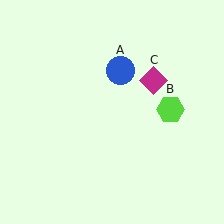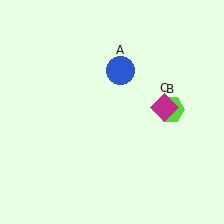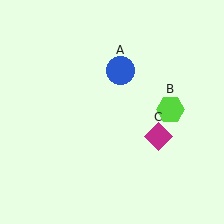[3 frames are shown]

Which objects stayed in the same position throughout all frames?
Blue circle (object A) and lime hexagon (object B) remained stationary.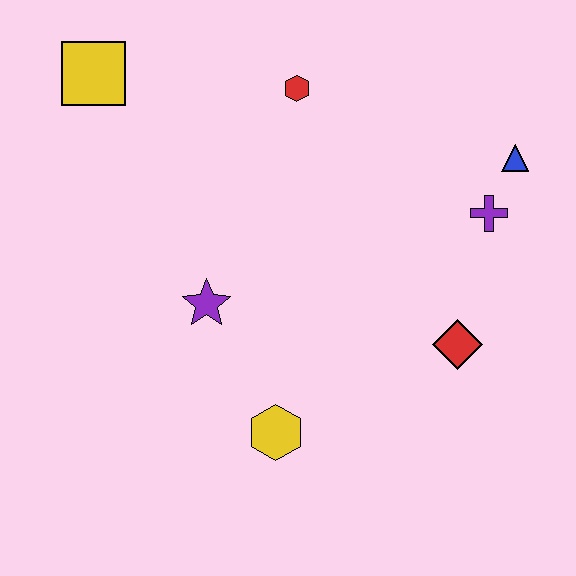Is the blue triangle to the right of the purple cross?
Yes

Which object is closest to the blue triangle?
The purple cross is closest to the blue triangle.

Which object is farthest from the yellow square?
The red diamond is farthest from the yellow square.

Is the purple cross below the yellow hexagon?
No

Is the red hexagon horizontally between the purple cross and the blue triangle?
No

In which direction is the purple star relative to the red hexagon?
The purple star is below the red hexagon.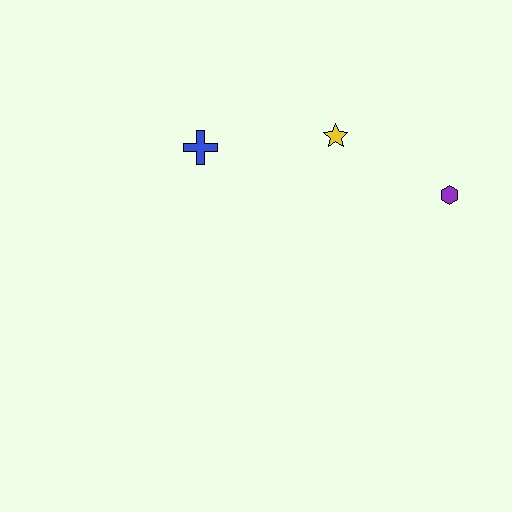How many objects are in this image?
There are 3 objects.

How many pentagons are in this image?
There are no pentagons.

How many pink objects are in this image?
There are no pink objects.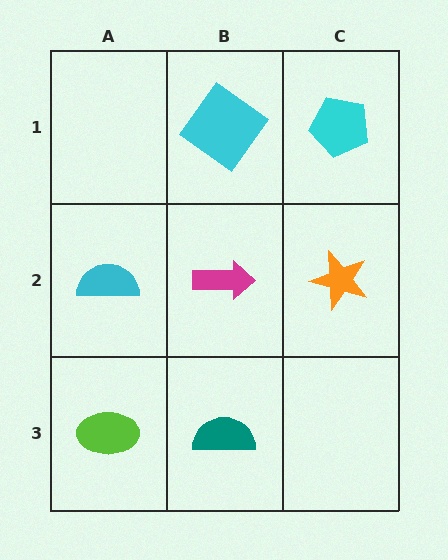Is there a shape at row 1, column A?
No, that cell is empty.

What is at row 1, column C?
A cyan pentagon.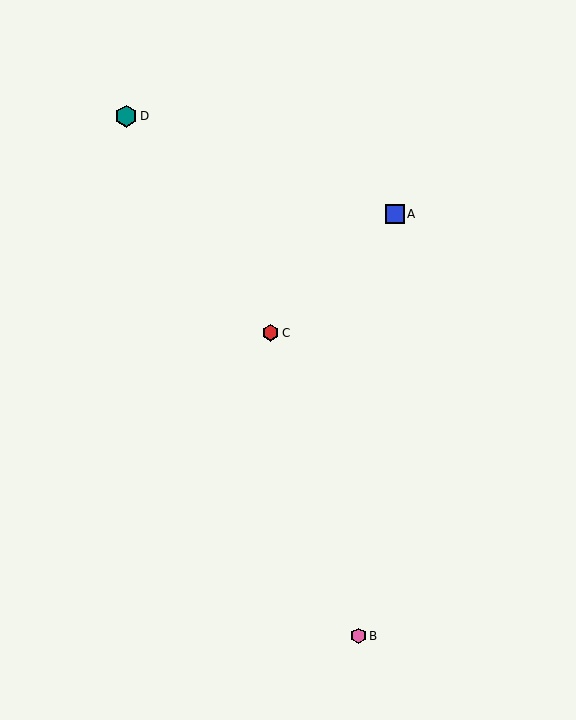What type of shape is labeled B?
Shape B is a pink hexagon.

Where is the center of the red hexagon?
The center of the red hexagon is at (271, 333).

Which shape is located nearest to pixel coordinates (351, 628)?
The pink hexagon (labeled B) at (358, 636) is nearest to that location.